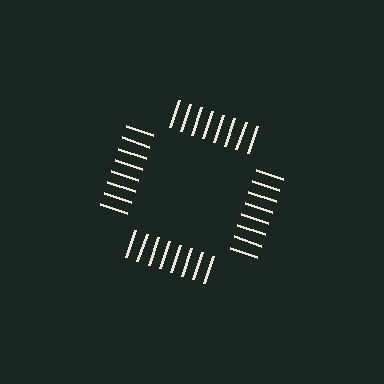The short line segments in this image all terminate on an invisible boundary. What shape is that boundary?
An illusory square — the line segments terminate on its edges but no continuous stroke is drawn.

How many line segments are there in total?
32 — 8 along each of the 4 edges.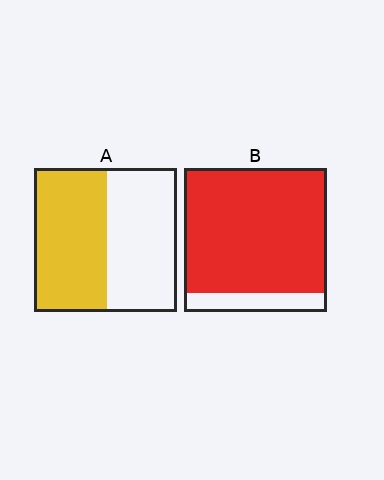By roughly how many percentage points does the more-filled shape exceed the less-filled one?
By roughly 35 percentage points (B over A).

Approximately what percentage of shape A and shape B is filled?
A is approximately 50% and B is approximately 85%.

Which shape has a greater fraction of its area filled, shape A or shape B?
Shape B.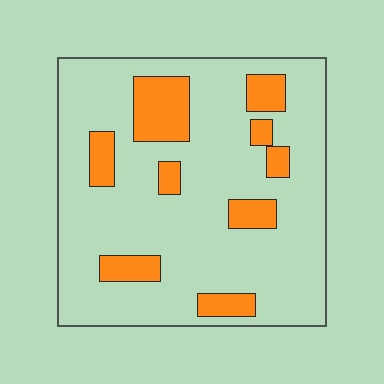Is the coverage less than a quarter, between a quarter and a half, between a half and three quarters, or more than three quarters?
Less than a quarter.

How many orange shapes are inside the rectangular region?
9.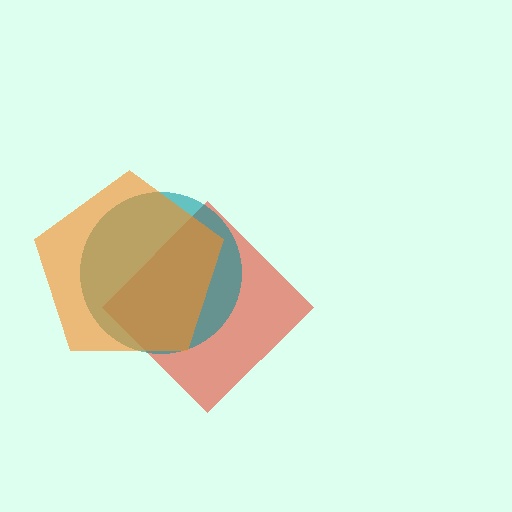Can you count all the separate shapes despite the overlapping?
Yes, there are 3 separate shapes.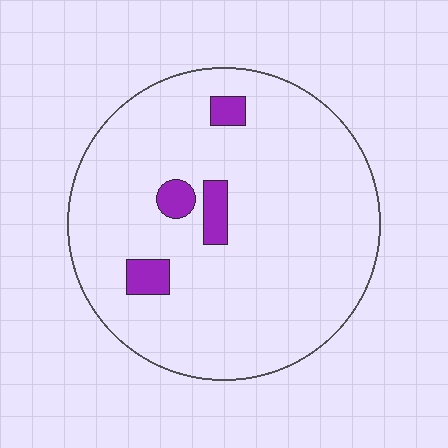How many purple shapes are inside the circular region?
4.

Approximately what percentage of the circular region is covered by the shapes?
Approximately 5%.